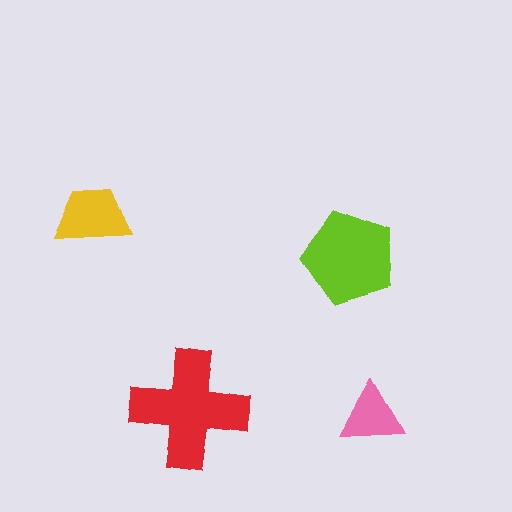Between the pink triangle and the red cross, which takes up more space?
The red cross.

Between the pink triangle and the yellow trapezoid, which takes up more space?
The yellow trapezoid.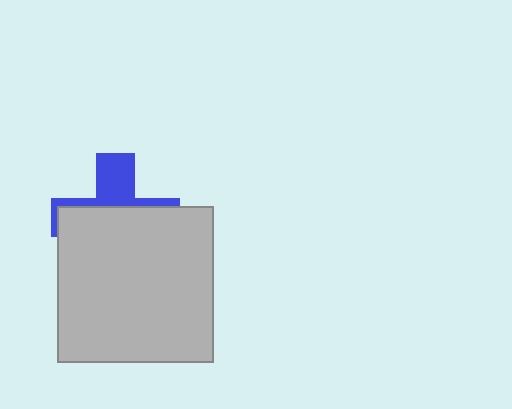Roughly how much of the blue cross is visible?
A small part of it is visible (roughly 34%).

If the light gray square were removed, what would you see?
You would see the complete blue cross.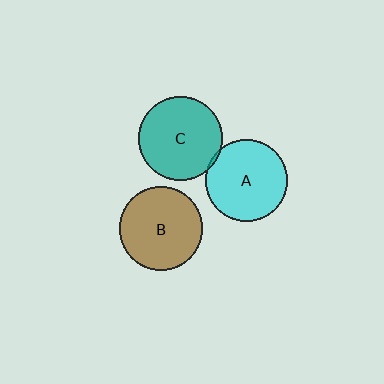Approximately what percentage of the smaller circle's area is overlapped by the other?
Approximately 5%.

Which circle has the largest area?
Circle C (teal).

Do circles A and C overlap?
Yes.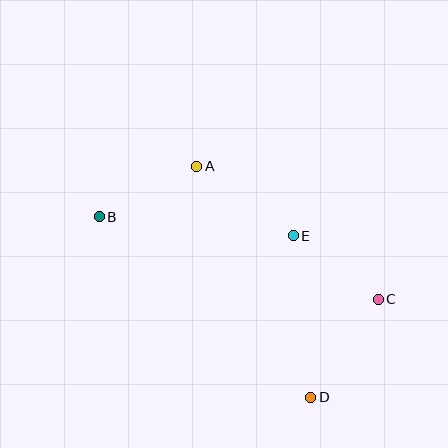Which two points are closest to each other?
Points C and E are closest to each other.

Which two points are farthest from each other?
Points B and C are farthest from each other.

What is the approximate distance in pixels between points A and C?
The distance between A and C is approximately 225 pixels.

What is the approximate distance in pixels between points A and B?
The distance between A and B is approximately 110 pixels.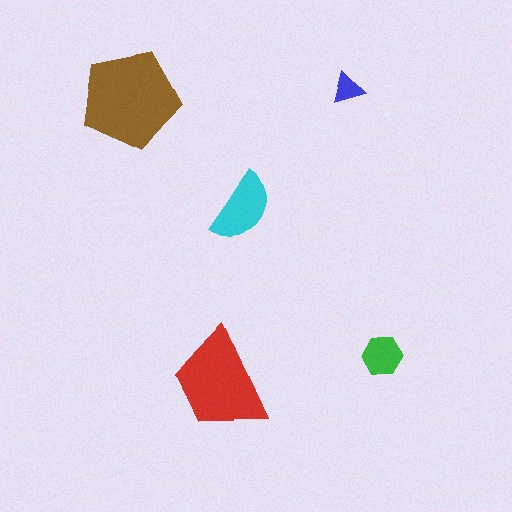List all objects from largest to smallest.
The brown pentagon, the red trapezoid, the cyan semicircle, the green hexagon, the blue triangle.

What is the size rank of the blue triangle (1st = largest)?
5th.